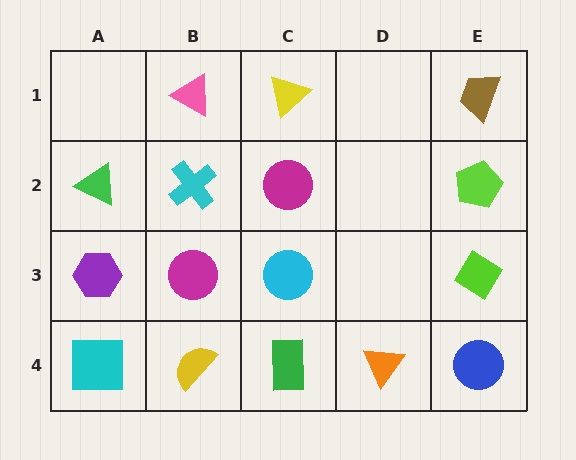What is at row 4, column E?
A blue circle.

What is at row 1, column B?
A pink triangle.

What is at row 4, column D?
An orange triangle.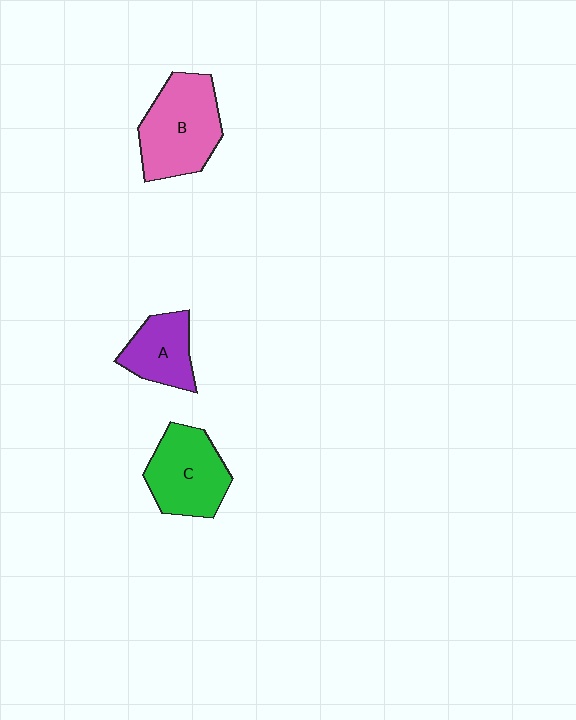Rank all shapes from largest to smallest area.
From largest to smallest: B (pink), C (green), A (purple).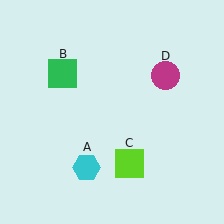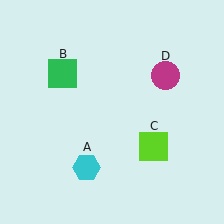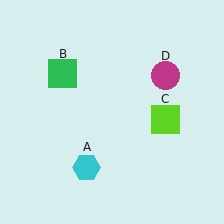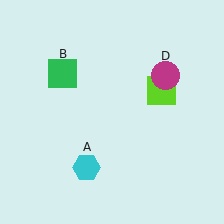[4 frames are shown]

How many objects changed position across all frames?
1 object changed position: lime square (object C).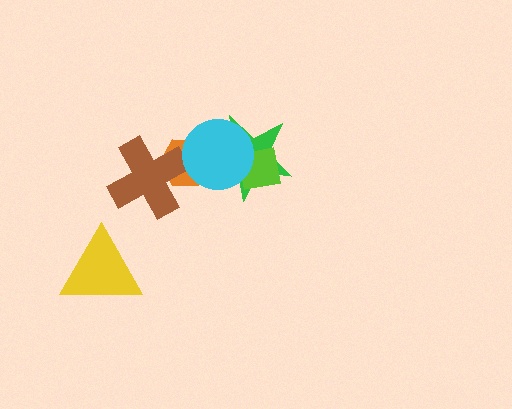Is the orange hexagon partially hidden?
Yes, it is partially covered by another shape.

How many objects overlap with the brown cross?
1 object overlaps with the brown cross.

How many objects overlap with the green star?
2 objects overlap with the green star.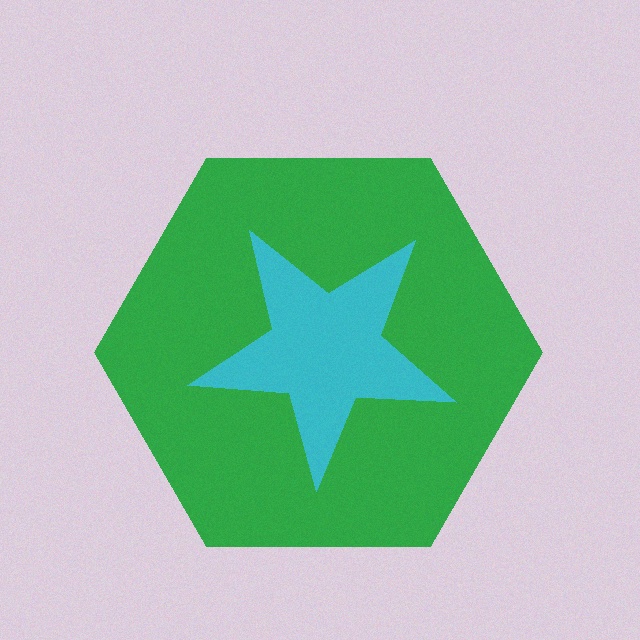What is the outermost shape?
The green hexagon.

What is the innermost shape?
The cyan star.